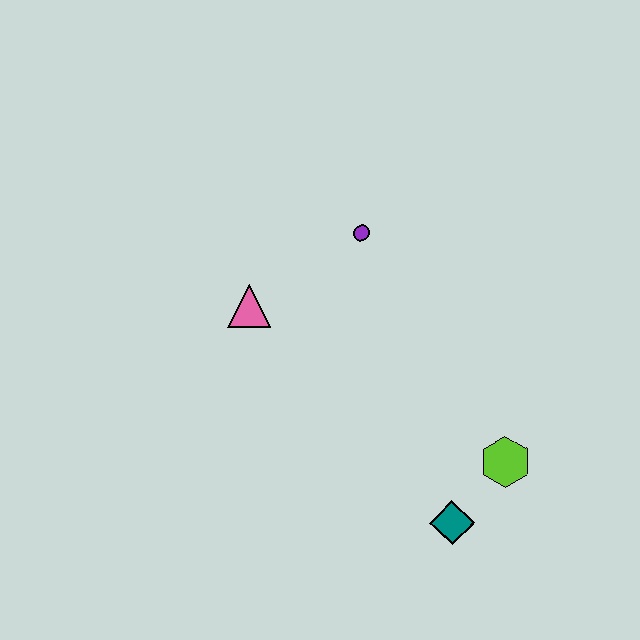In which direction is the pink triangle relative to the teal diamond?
The pink triangle is above the teal diamond.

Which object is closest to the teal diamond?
The lime hexagon is closest to the teal diamond.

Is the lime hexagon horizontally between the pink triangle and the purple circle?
No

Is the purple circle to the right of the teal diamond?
No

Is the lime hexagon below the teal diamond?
No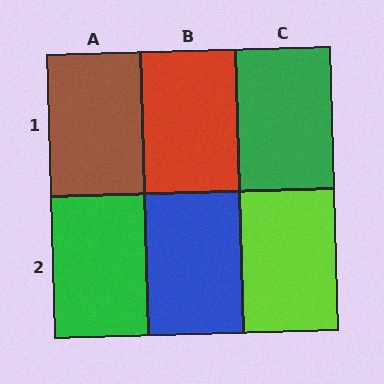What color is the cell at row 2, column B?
Blue.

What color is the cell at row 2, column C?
Lime.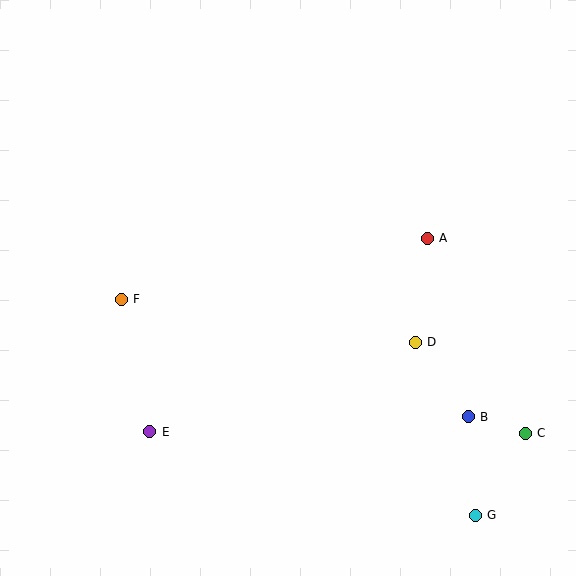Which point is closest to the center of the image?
Point D at (415, 342) is closest to the center.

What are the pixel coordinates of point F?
Point F is at (121, 299).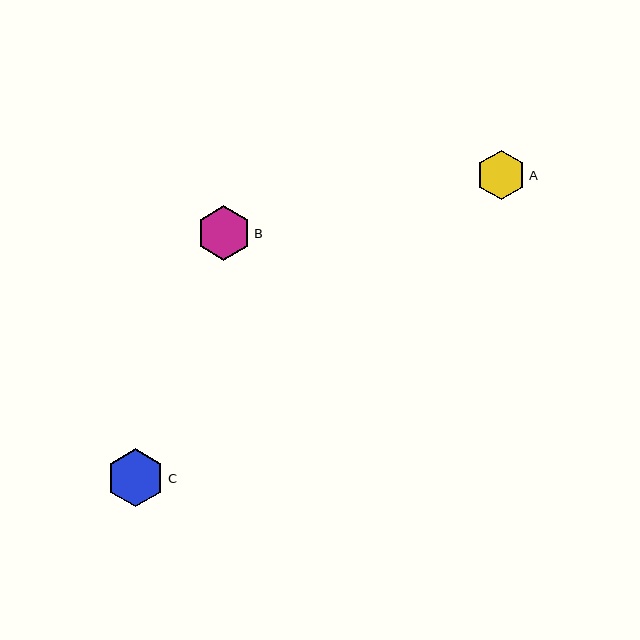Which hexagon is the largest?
Hexagon C is the largest with a size of approximately 58 pixels.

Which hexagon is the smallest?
Hexagon A is the smallest with a size of approximately 49 pixels.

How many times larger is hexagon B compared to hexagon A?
Hexagon B is approximately 1.1 times the size of hexagon A.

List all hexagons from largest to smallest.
From largest to smallest: C, B, A.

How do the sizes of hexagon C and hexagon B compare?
Hexagon C and hexagon B are approximately the same size.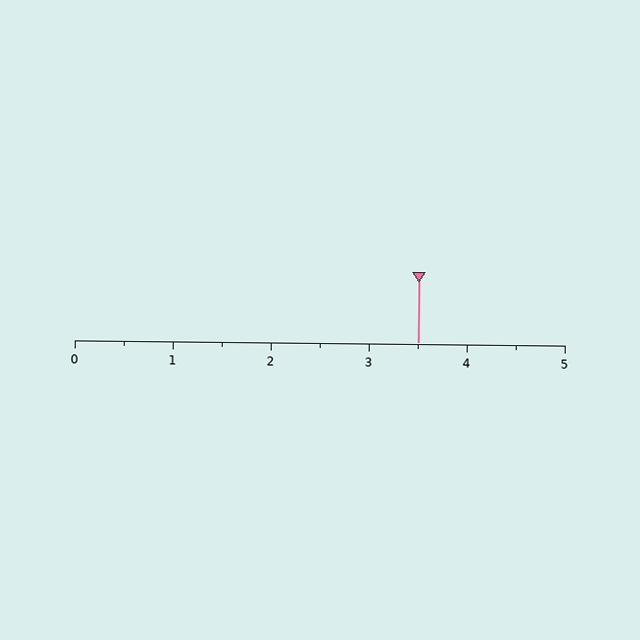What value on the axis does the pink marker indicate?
The marker indicates approximately 3.5.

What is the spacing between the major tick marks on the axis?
The major ticks are spaced 1 apart.